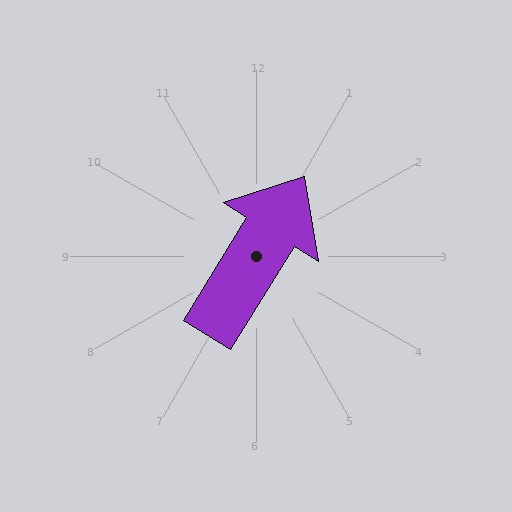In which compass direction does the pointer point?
Northeast.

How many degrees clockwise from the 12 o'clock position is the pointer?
Approximately 32 degrees.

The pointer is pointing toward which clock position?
Roughly 1 o'clock.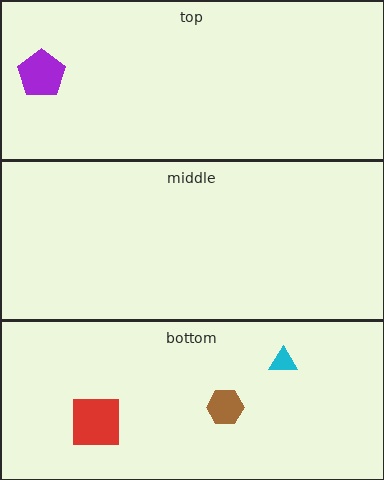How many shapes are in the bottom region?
3.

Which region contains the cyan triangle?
The bottom region.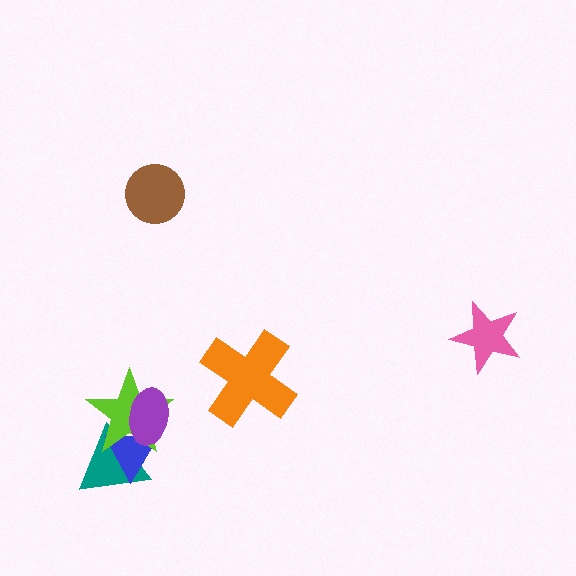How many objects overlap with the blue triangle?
3 objects overlap with the blue triangle.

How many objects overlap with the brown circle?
0 objects overlap with the brown circle.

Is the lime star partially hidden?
Yes, it is partially covered by another shape.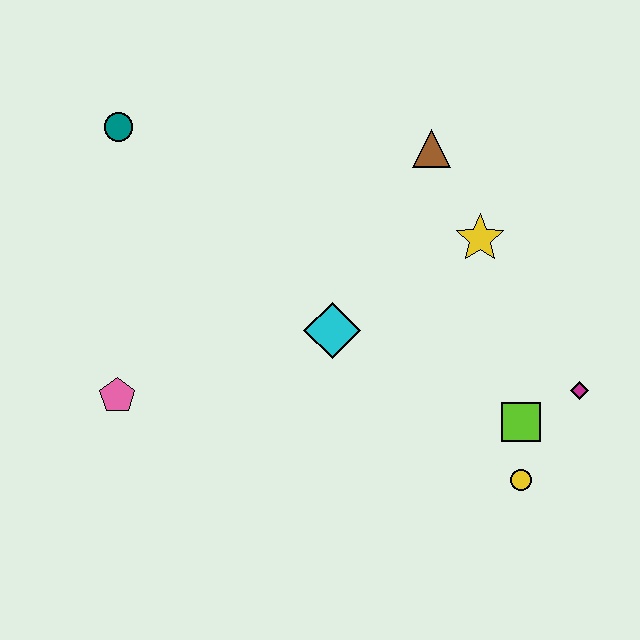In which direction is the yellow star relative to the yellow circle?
The yellow star is above the yellow circle.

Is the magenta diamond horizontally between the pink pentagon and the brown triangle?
No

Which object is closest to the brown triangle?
The yellow star is closest to the brown triangle.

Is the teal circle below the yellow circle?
No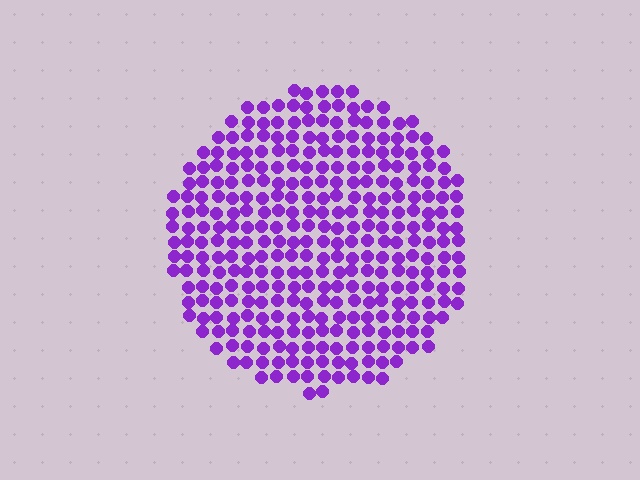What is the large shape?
The large shape is a circle.